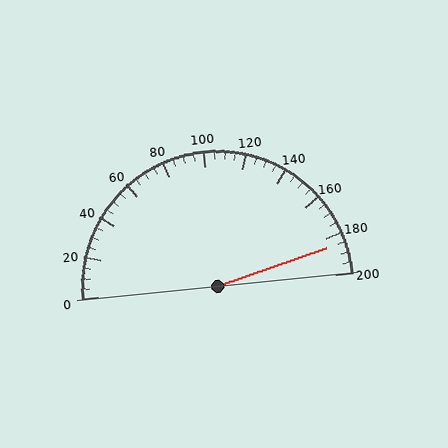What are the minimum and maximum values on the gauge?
The gauge ranges from 0 to 200.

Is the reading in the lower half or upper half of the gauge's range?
The reading is in the upper half of the range (0 to 200).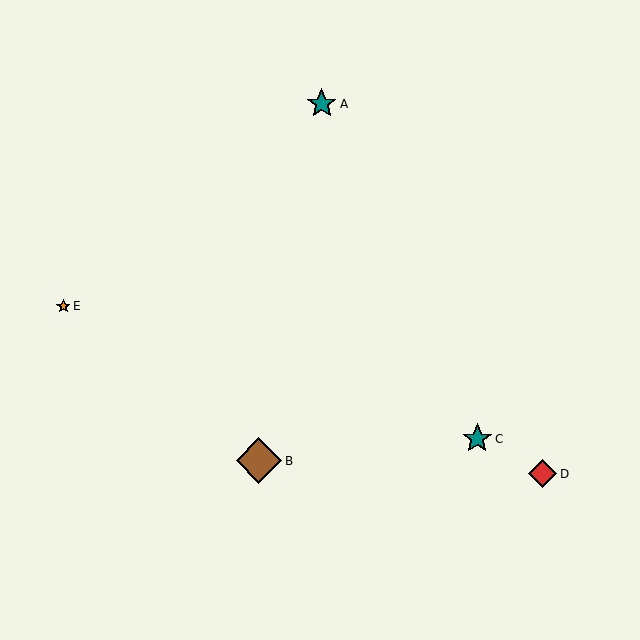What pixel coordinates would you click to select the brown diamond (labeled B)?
Click at (259, 461) to select the brown diamond B.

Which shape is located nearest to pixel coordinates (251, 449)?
The brown diamond (labeled B) at (259, 461) is nearest to that location.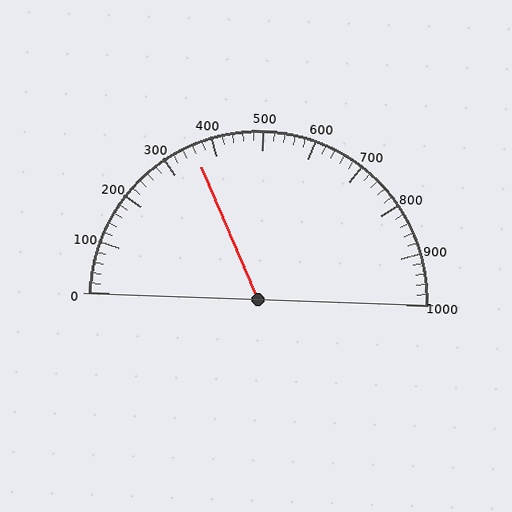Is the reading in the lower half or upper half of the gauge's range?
The reading is in the lower half of the range (0 to 1000).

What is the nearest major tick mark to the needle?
The nearest major tick mark is 400.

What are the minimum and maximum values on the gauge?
The gauge ranges from 0 to 1000.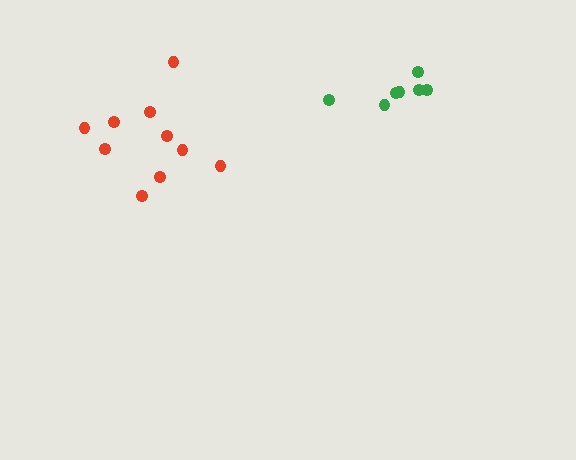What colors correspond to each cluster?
The clusters are colored: green, red.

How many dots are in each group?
Group 1: 7 dots, Group 2: 10 dots (17 total).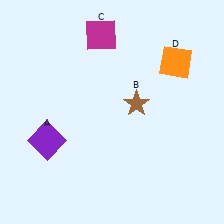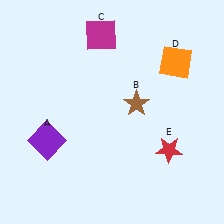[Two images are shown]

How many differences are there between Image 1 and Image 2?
There is 1 difference between the two images.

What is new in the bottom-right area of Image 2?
A red star (E) was added in the bottom-right area of Image 2.